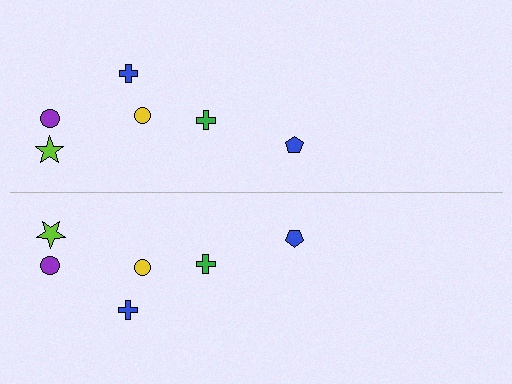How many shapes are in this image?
There are 12 shapes in this image.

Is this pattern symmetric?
Yes, this pattern has bilateral (reflection) symmetry.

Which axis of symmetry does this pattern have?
The pattern has a horizontal axis of symmetry running through the center of the image.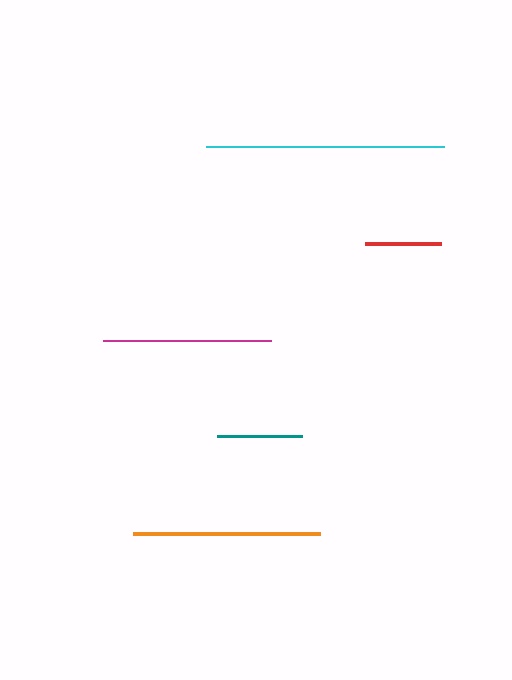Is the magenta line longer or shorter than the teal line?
The magenta line is longer than the teal line.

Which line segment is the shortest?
The red line is the shortest at approximately 76 pixels.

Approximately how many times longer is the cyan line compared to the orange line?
The cyan line is approximately 1.3 times the length of the orange line.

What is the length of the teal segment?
The teal segment is approximately 85 pixels long.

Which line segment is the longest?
The cyan line is the longest at approximately 238 pixels.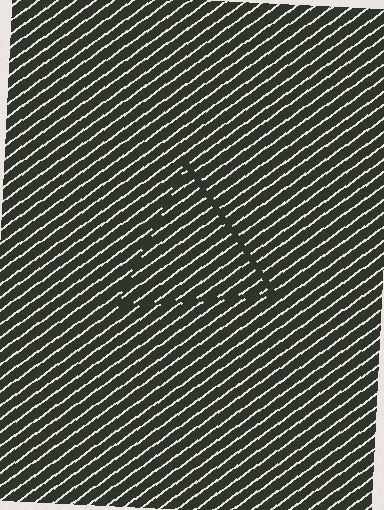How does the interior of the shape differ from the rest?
The interior of the shape contains the same grating, shifted by half a period — the contour is defined by the phase discontinuity where line-ends from the inner and outer gratings abut.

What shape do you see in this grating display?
An illusory triangle. The interior of the shape contains the same grating, shifted by half a period — the contour is defined by the phase discontinuity where line-ends from the inner and outer gratings abut.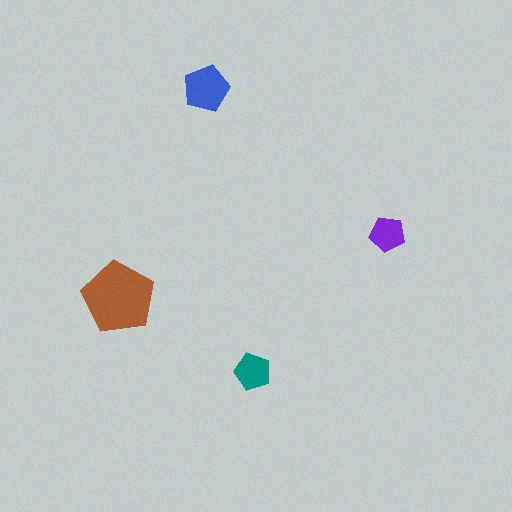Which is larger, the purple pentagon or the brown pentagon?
The brown one.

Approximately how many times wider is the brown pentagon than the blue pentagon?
About 1.5 times wider.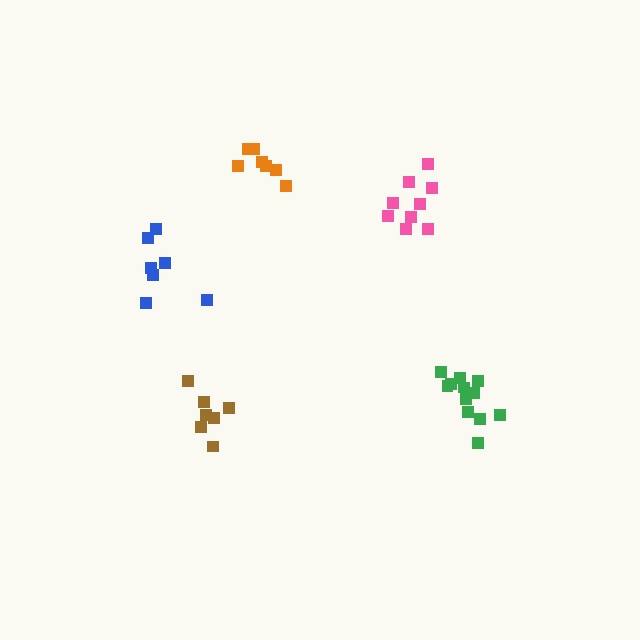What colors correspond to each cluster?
The clusters are colored: orange, brown, pink, blue, green.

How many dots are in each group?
Group 1: 7 dots, Group 2: 7 dots, Group 3: 9 dots, Group 4: 7 dots, Group 5: 12 dots (42 total).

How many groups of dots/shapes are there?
There are 5 groups.